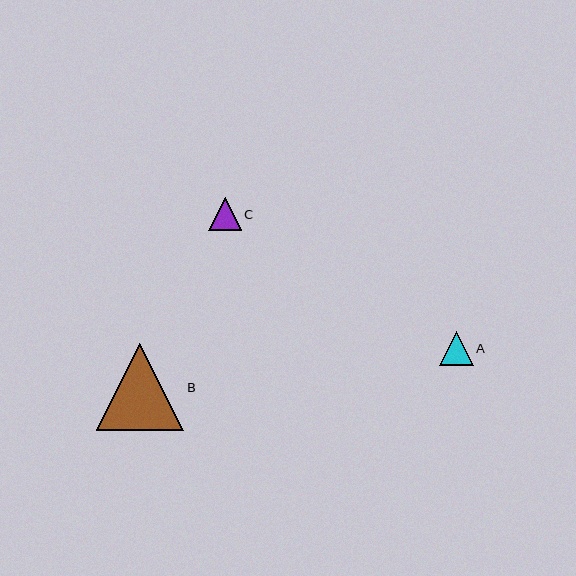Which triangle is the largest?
Triangle B is the largest with a size of approximately 88 pixels.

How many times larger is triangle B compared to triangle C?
Triangle B is approximately 2.7 times the size of triangle C.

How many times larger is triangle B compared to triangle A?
Triangle B is approximately 2.6 times the size of triangle A.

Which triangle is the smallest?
Triangle C is the smallest with a size of approximately 33 pixels.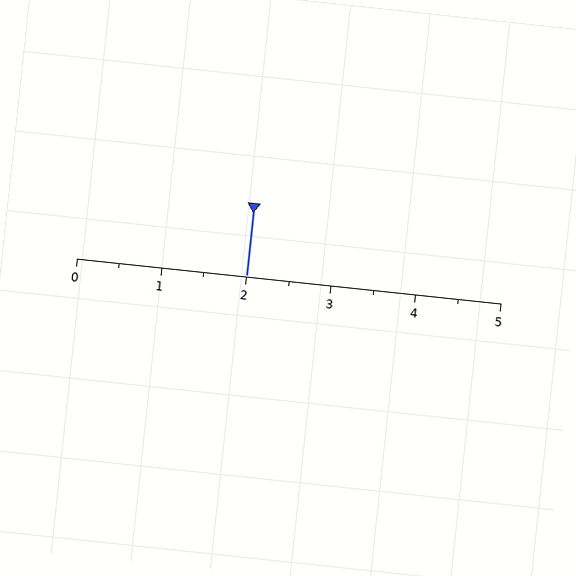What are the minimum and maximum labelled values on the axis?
The axis runs from 0 to 5.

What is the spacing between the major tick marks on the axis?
The major ticks are spaced 1 apart.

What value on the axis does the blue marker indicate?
The marker indicates approximately 2.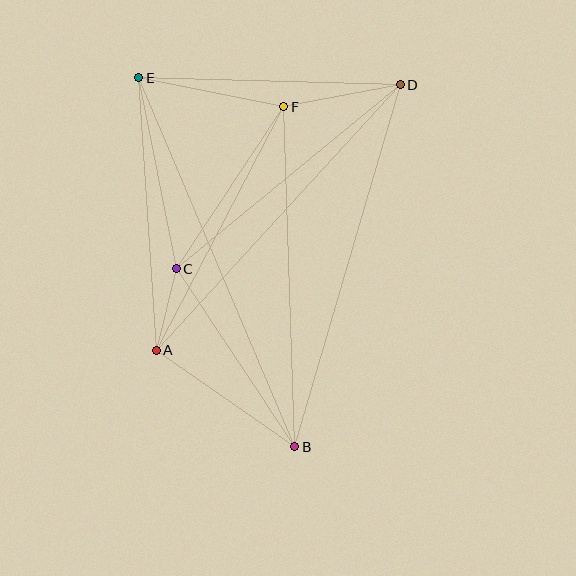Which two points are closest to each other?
Points A and C are closest to each other.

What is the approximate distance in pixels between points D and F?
The distance between D and F is approximately 119 pixels.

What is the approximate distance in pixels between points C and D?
The distance between C and D is approximately 290 pixels.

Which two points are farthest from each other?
Points B and E are farthest from each other.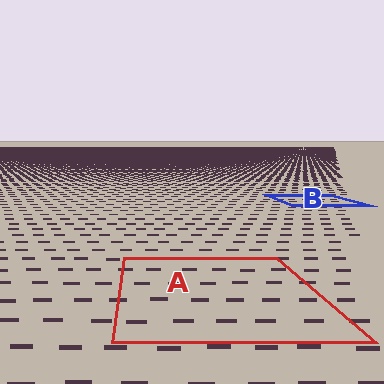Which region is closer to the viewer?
Region A is closer. The texture elements there are larger and more spread out.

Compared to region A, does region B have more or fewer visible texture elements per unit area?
Region B has more texture elements per unit area — they are packed more densely because it is farther away.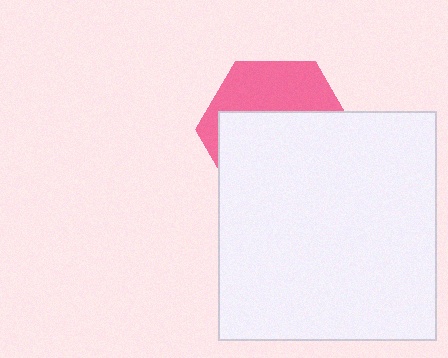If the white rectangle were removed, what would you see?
You would see the complete pink hexagon.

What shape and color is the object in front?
The object in front is a white rectangle.